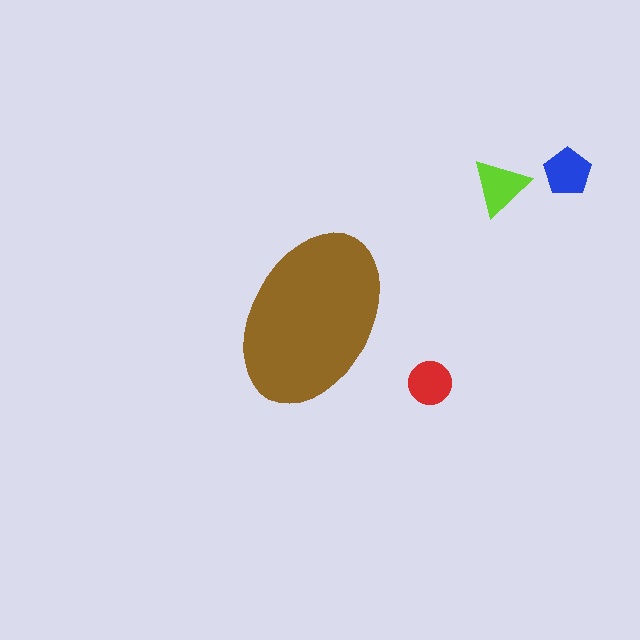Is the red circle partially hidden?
No, the red circle is fully visible.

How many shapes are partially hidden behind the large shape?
0 shapes are partially hidden.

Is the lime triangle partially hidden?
No, the lime triangle is fully visible.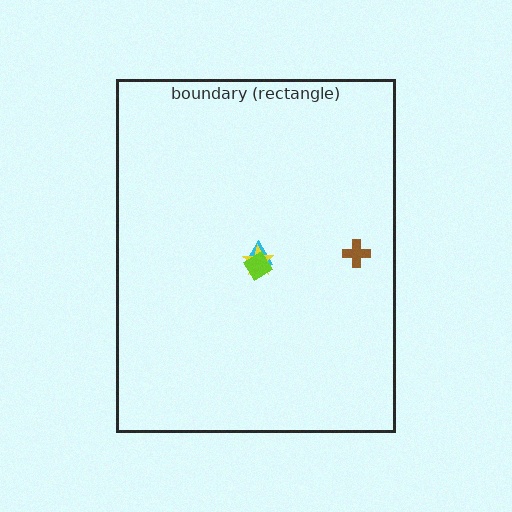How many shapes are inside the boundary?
4 inside, 0 outside.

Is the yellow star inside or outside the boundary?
Inside.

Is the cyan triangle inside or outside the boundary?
Inside.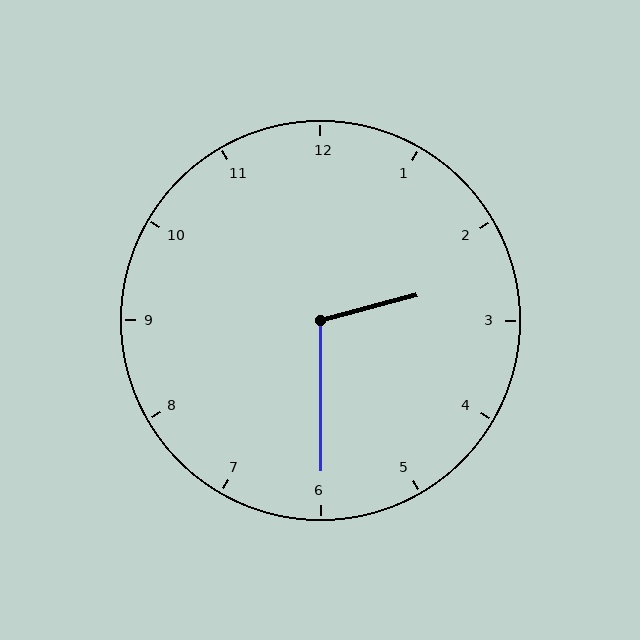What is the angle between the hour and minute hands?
Approximately 105 degrees.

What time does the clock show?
2:30.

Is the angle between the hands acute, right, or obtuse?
It is obtuse.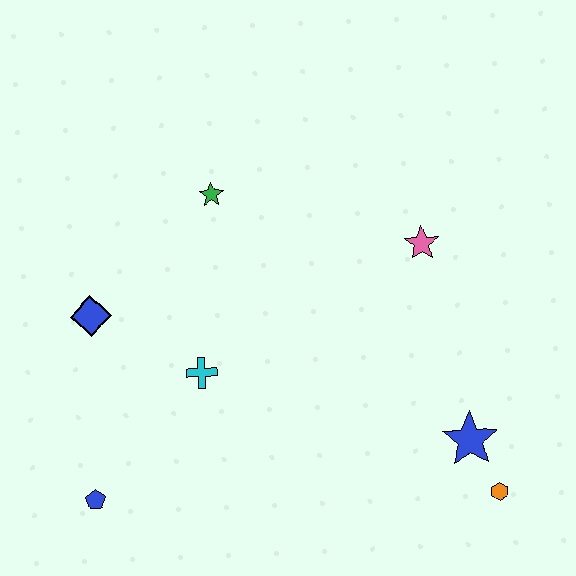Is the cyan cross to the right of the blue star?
No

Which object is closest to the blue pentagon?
The cyan cross is closest to the blue pentagon.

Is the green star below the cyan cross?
No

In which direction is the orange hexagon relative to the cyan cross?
The orange hexagon is to the right of the cyan cross.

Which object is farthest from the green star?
The orange hexagon is farthest from the green star.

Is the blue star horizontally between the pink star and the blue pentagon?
No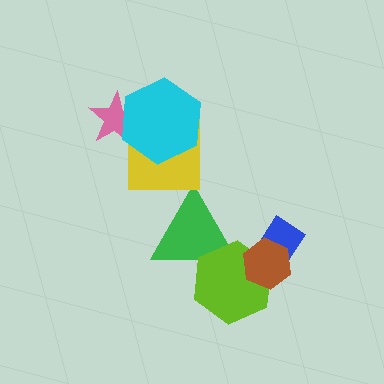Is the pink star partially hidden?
Yes, it is partially covered by another shape.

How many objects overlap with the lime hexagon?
3 objects overlap with the lime hexagon.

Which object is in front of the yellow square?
The cyan hexagon is in front of the yellow square.